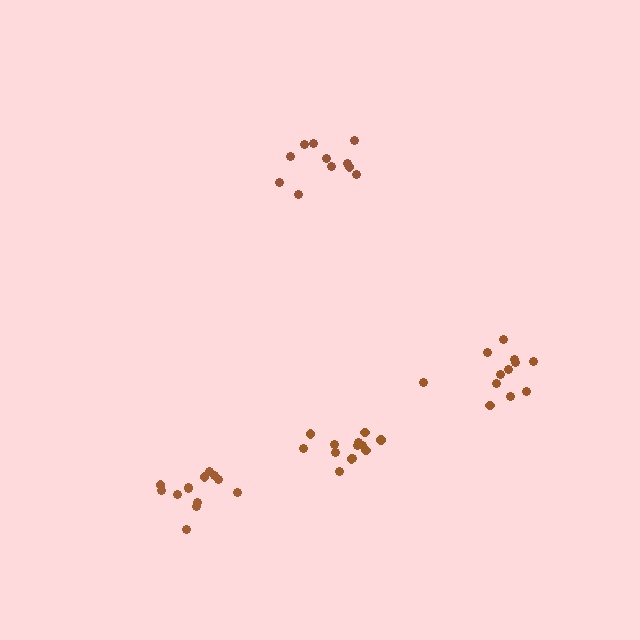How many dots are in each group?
Group 1: 13 dots, Group 2: 12 dots, Group 3: 13 dots, Group 4: 11 dots (49 total).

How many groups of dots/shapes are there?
There are 4 groups.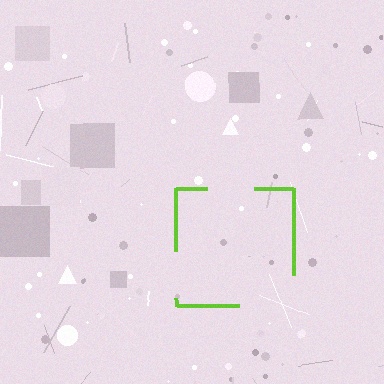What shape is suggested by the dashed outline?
The dashed outline suggests a square.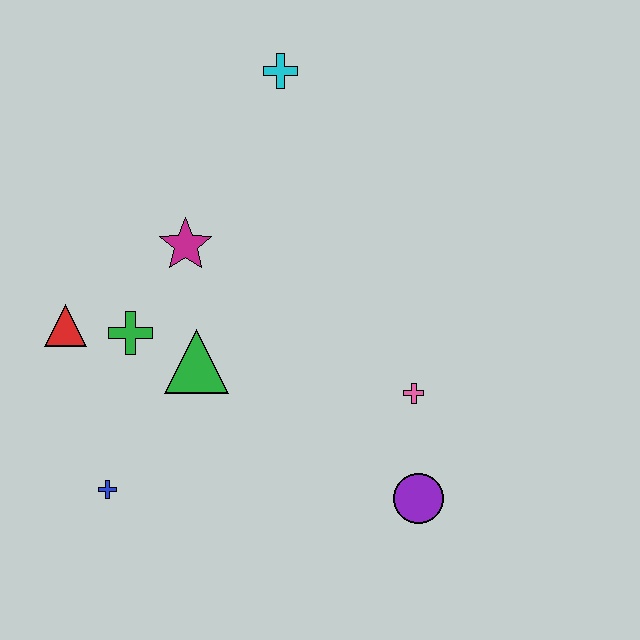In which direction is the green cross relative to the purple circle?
The green cross is to the left of the purple circle.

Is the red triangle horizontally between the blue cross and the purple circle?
No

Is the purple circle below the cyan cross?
Yes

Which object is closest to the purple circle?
The pink cross is closest to the purple circle.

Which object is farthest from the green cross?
The purple circle is farthest from the green cross.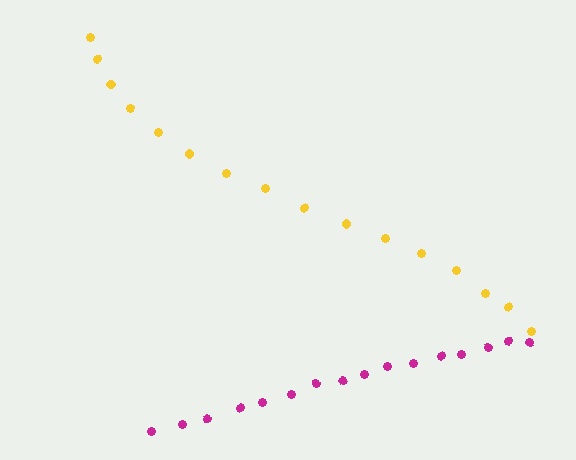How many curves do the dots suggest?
There are 2 distinct paths.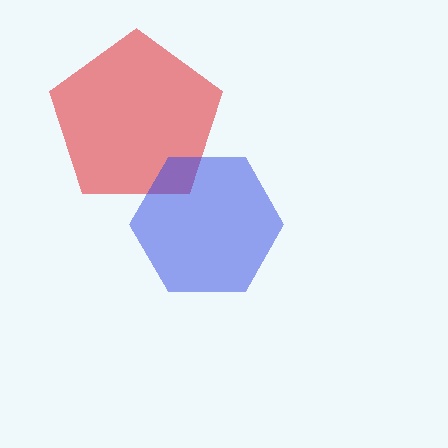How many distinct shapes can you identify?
There are 2 distinct shapes: a red pentagon, a blue hexagon.